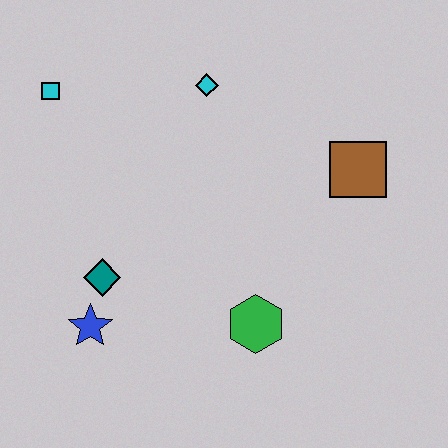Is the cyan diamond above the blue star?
Yes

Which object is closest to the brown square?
The cyan diamond is closest to the brown square.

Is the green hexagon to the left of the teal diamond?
No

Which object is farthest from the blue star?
The brown square is farthest from the blue star.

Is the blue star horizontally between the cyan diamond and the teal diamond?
No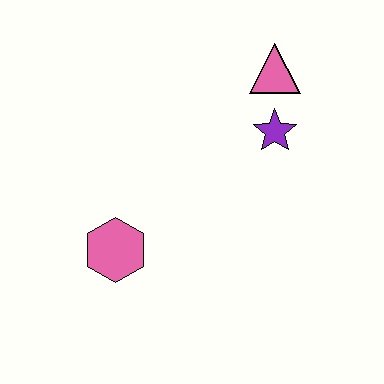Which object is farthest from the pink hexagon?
The pink triangle is farthest from the pink hexagon.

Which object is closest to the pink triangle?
The purple star is closest to the pink triangle.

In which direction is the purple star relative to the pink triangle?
The purple star is below the pink triangle.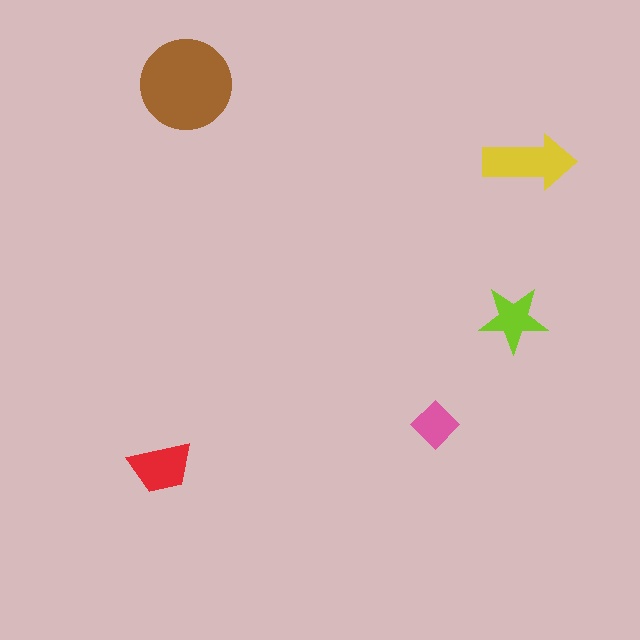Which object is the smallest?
The pink diamond.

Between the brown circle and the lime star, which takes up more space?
The brown circle.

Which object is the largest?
The brown circle.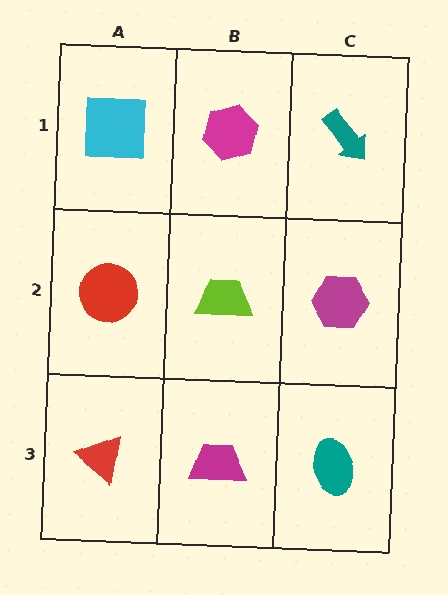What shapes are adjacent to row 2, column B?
A magenta hexagon (row 1, column B), a magenta trapezoid (row 3, column B), a red circle (row 2, column A), a magenta hexagon (row 2, column C).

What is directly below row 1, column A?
A red circle.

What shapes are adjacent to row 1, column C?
A magenta hexagon (row 2, column C), a magenta hexagon (row 1, column B).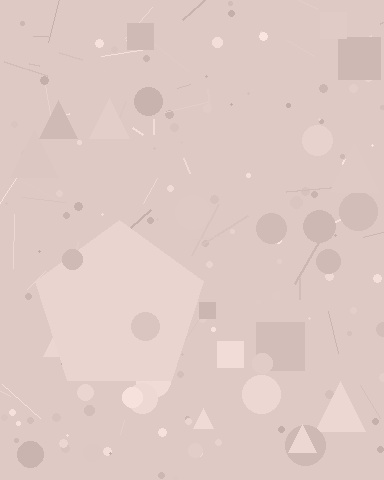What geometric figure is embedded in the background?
A pentagon is embedded in the background.